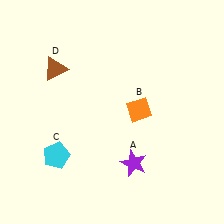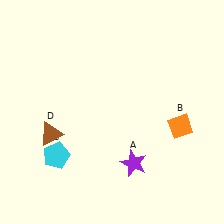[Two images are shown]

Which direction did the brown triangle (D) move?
The brown triangle (D) moved down.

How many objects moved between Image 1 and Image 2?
2 objects moved between the two images.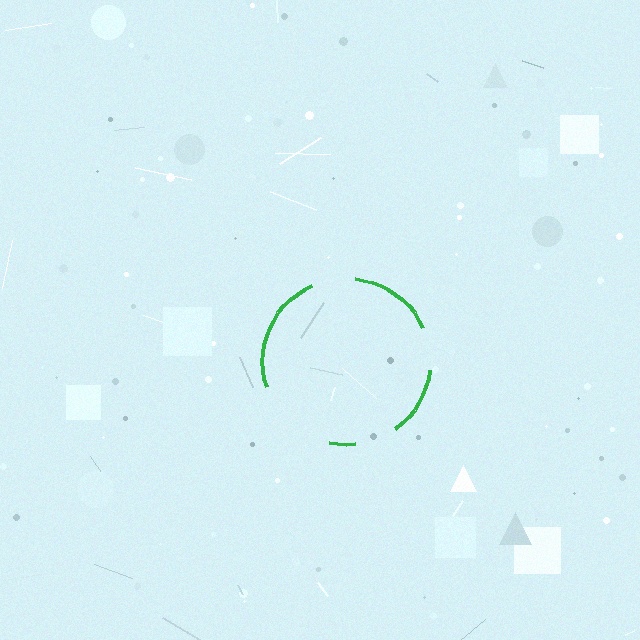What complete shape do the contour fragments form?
The contour fragments form a circle.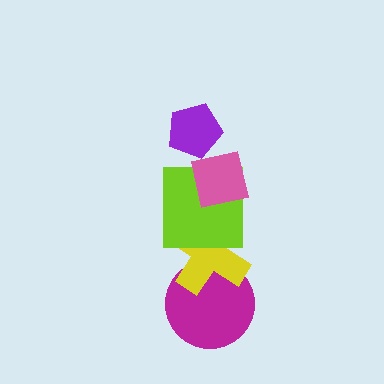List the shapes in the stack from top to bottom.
From top to bottom: the purple pentagon, the pink square, the lime square, the yellow cross, the magenta circle.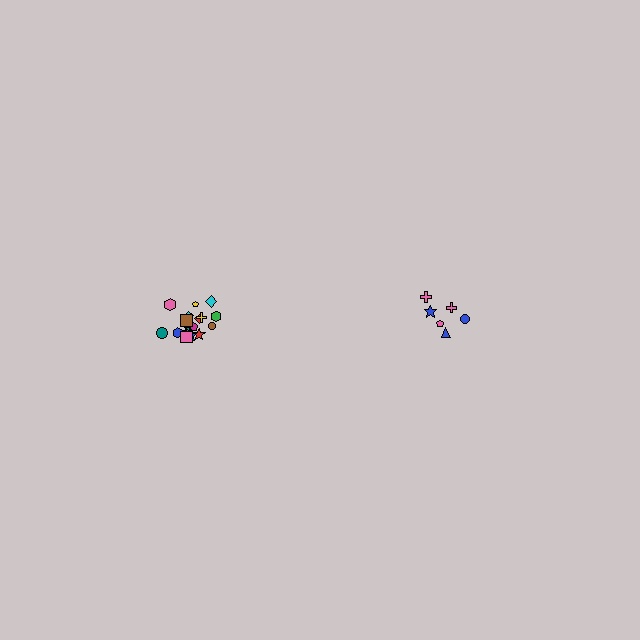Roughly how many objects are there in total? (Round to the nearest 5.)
Roughly 25 objects in total.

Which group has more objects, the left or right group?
The left group.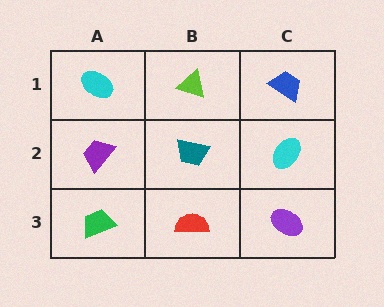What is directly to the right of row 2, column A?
A teal trapezoid.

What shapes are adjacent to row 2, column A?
A cyan ellipse (row 1, column A), a green trapezoid (row 3, column A), a teal trapezoid (row 2, column B).